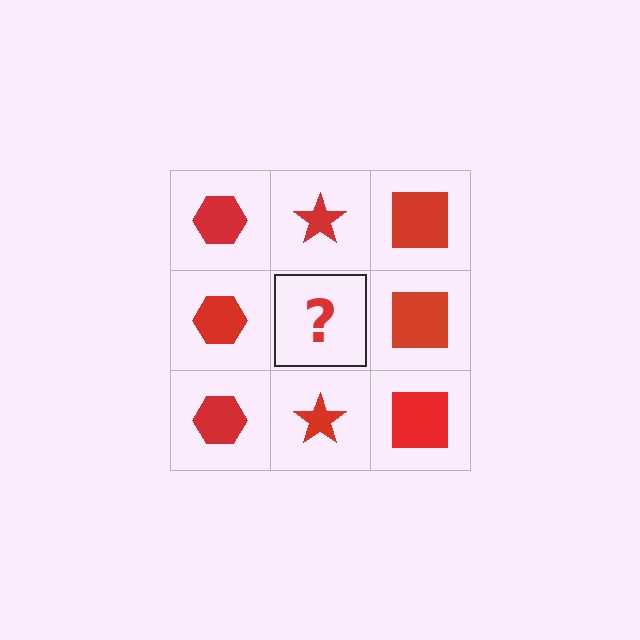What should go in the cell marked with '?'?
The missing cell should contain a red star.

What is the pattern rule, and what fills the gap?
The rule is that each column has a consistent shape. The gap should be filled with a red star.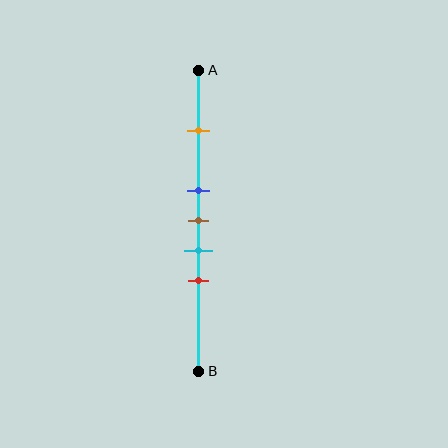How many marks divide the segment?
There are 5 marks dividing the segment.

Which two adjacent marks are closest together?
The blue and brown marks are the closest adjacent pair.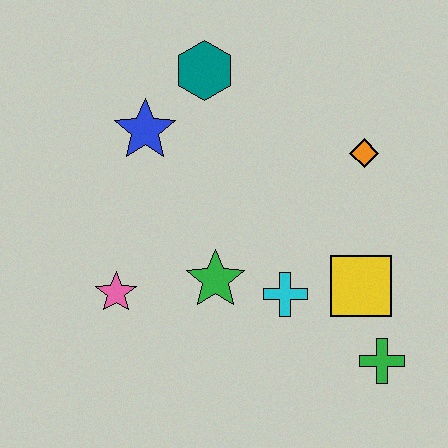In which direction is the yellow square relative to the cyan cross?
The yellow square is to the right of the cyan cross.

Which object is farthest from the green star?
The teal hexagon is farthest from the green star.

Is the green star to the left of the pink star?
No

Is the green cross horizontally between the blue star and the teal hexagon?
No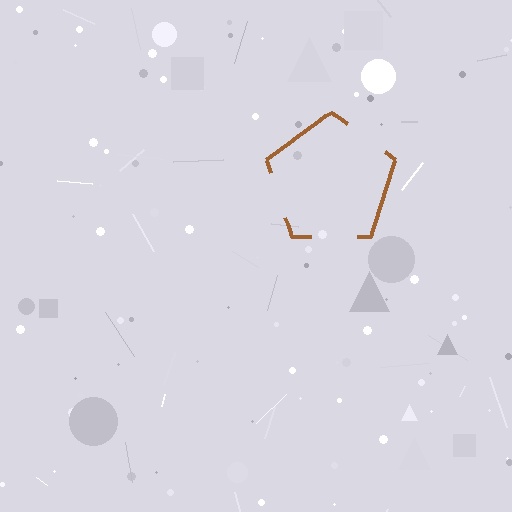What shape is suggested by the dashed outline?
The dashed outline suggests a pentagon.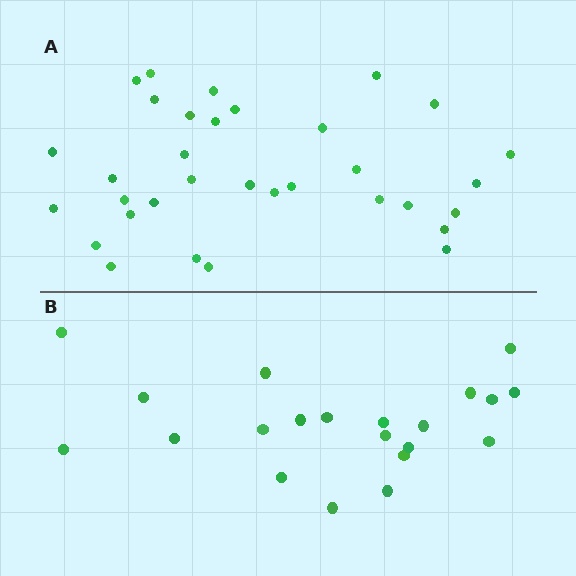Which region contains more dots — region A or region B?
Region A (the top region) has more dots.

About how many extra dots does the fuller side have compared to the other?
Region A has roughly 12 or so more dots than region B.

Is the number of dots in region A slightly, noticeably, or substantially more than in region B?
Region A has substantially more. The ratio is roughly 1.6 to 1.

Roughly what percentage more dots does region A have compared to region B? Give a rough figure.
About 55% more.